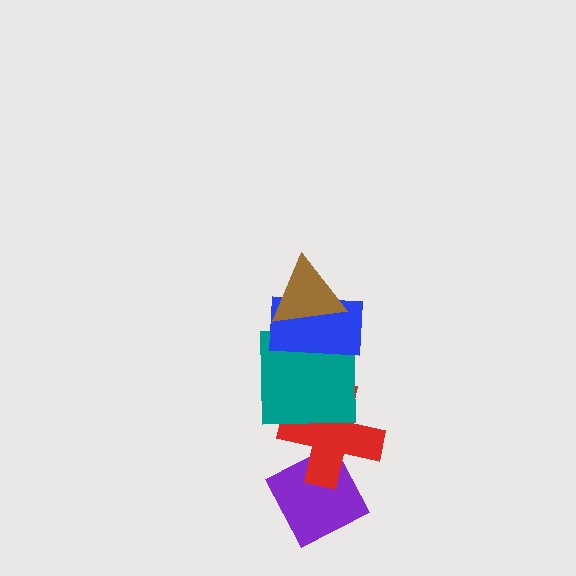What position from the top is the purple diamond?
The purple diamond is 5th from the top.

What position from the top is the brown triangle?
The brown triangle is 1st from the top.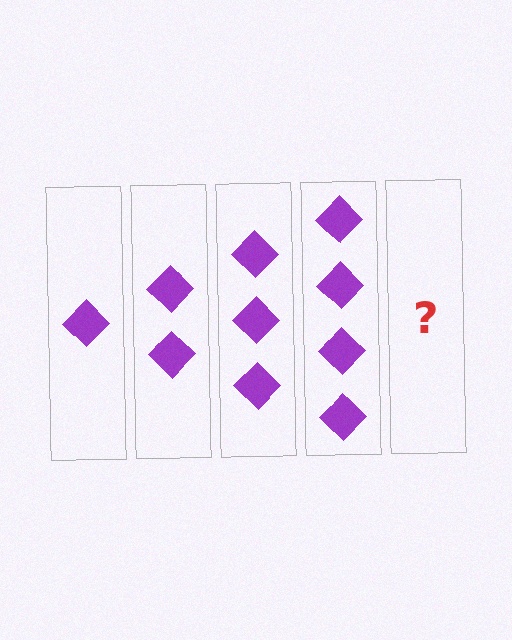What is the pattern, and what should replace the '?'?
The pattern is that each step adds one more diamond. The '?' should be 5 diamonds.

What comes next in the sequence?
The next element should be 5 diamonds.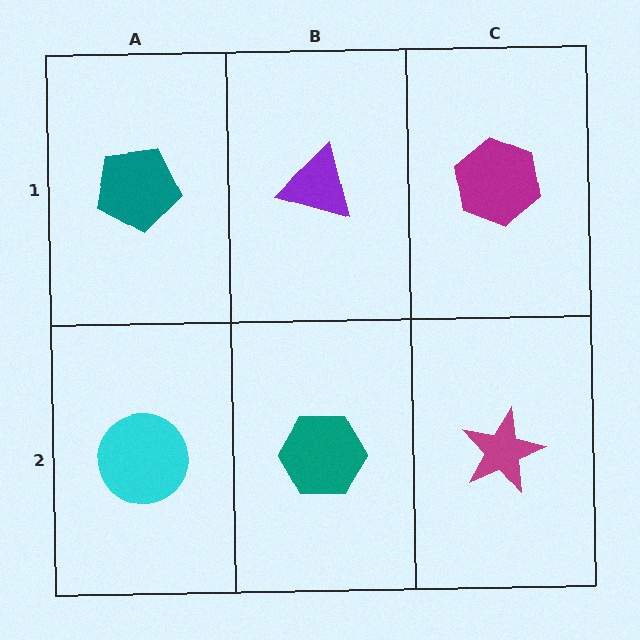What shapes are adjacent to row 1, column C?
A magenta star (row 2, column C), a purple triangle (row 1, column B).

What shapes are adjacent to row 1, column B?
A teal hexagon (row 2, column B), a teal pentagon (row 1, column A), a magenta hexagon (row 1, column C).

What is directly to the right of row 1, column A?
A purple triangle.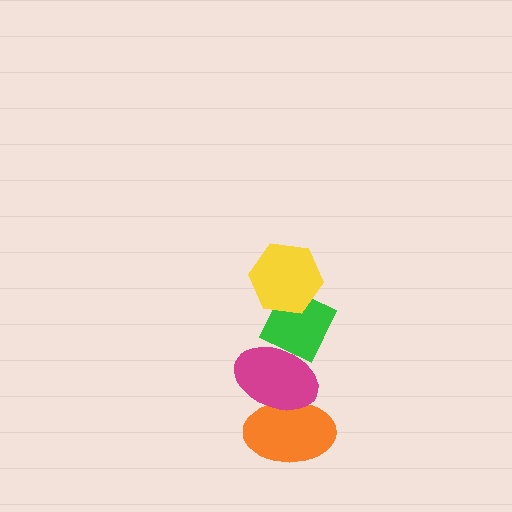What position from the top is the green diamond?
The green diamond is 2nd from the top.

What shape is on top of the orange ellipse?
The magenta ellipse is on top of the orange ellipse.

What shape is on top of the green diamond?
The yellow hexagon is on top of the green diamond.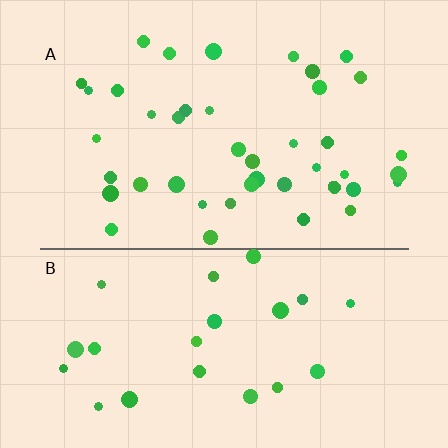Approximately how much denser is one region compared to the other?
Approximately 1.8× — region A over region B.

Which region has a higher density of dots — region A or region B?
A (the top).